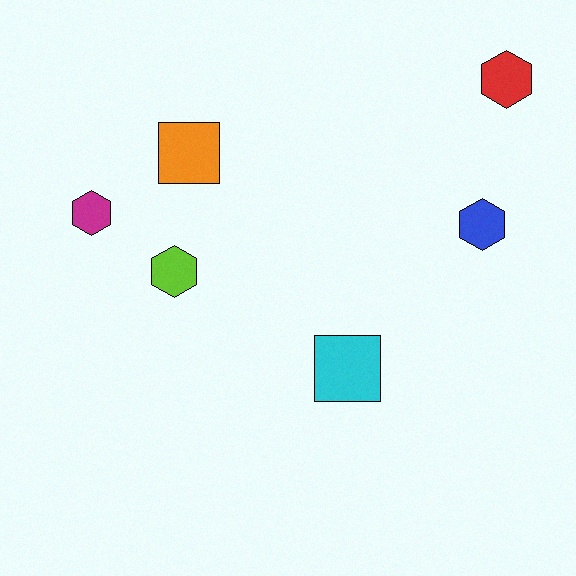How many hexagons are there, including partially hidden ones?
There are 4 hexagons.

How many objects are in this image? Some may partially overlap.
There are 6 objects.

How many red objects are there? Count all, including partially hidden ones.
There is 1 red object.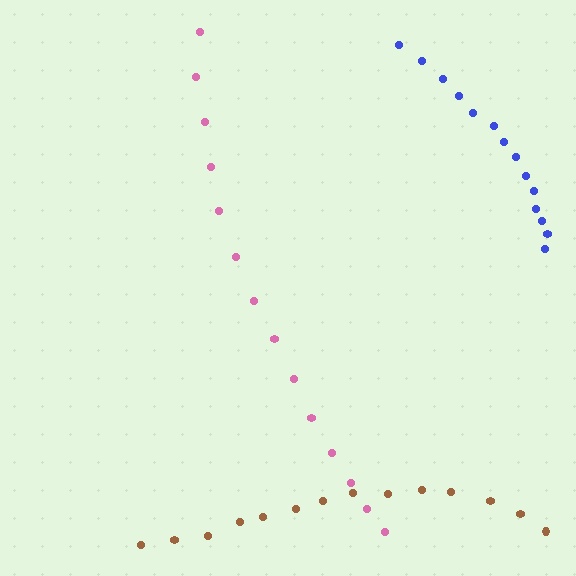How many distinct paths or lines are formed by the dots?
There are 3 distinct paths.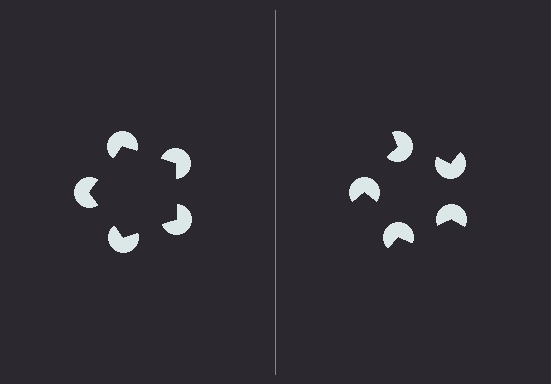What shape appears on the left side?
An illusory pentagon.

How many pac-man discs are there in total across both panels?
10 — 5 on each side.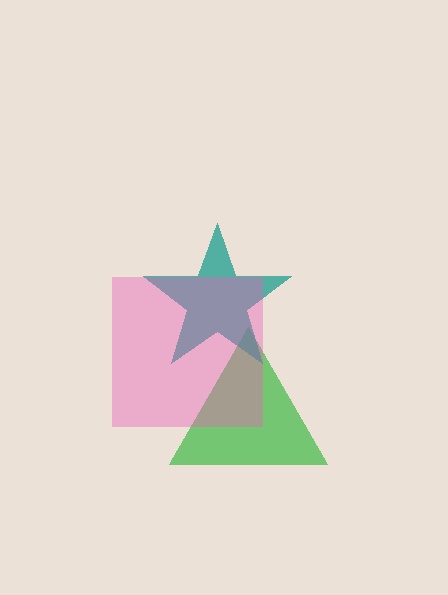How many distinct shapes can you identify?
There are 3 distinct shapes: a green triangle, a teal star, a pink square.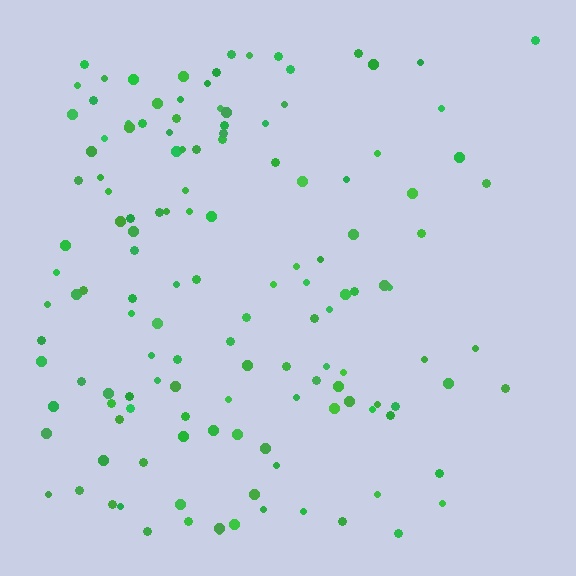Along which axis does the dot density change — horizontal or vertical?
Horizontal.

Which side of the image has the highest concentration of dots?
The left.